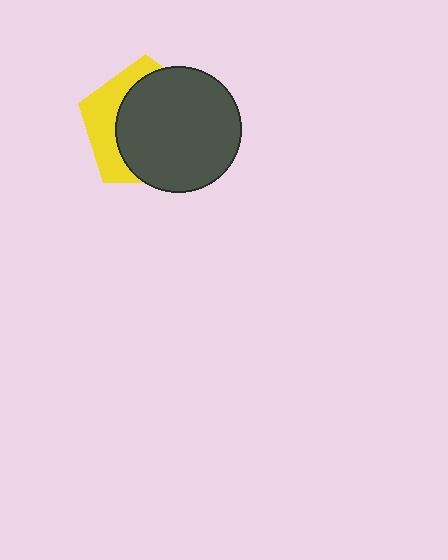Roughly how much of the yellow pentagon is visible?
A small part of it is visible (roughly 32%).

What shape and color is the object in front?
The object in front is a dark gray circle.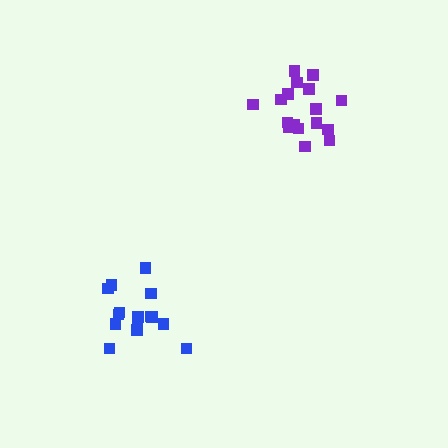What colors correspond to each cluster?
The clusters are colored: blue, purple.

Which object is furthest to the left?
The blue cluster is leftmost.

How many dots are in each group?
Group 1: 15 dots, Group 2: 17 dots (32 total).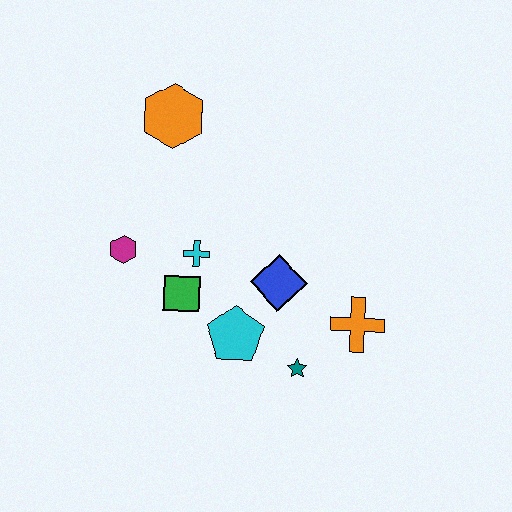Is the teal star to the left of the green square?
No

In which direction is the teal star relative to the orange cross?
The teal star is to the left of the orange cross.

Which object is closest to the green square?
The cyan cross is closest to the green square.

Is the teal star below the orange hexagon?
Yes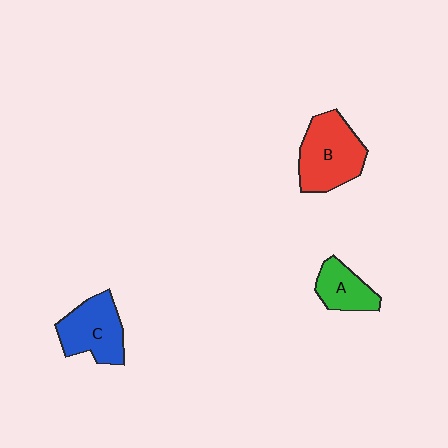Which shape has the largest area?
Shape B (red).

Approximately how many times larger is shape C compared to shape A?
Approximately 1.5 times.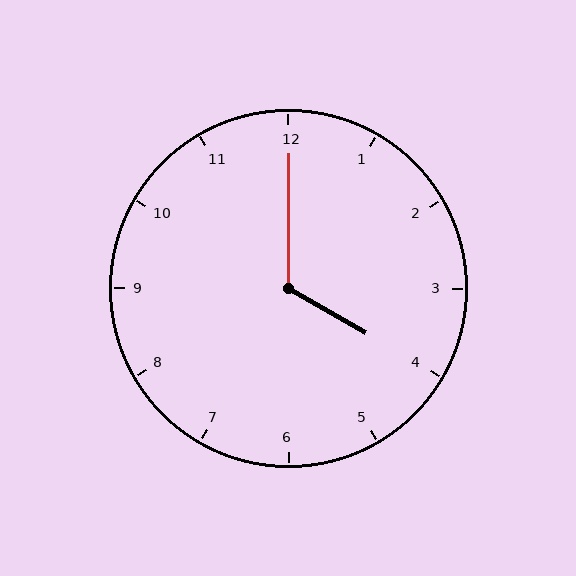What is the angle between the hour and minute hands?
Approximately 120 degrees.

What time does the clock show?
4:00.